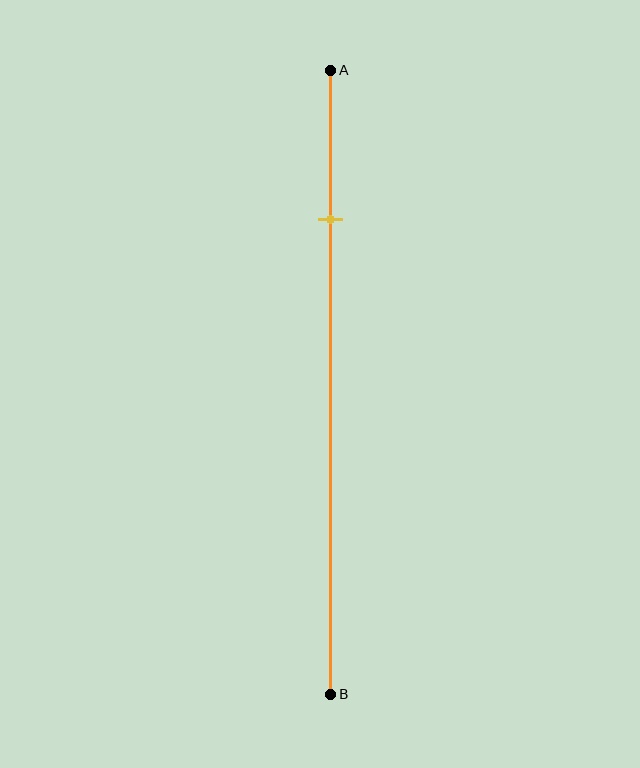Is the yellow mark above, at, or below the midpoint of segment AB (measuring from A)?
The yellow mark is above the midpoint of segment AB.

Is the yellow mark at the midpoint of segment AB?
No, the mark is at about 25% from A, not at the 50% midpoint.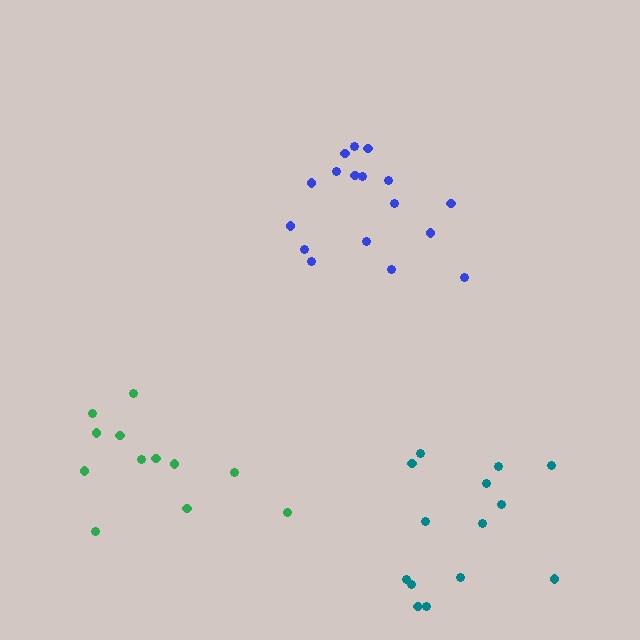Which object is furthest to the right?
The teal cluster is rightmost.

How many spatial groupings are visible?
There are 3 spatial groupings.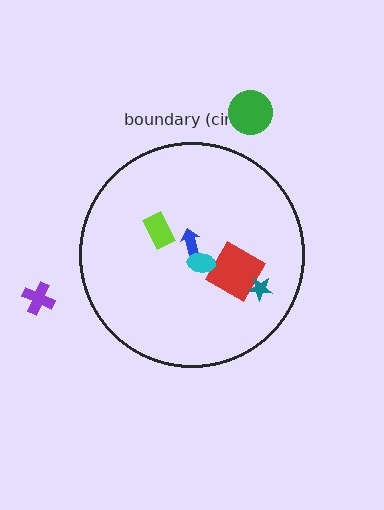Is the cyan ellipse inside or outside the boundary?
Inside.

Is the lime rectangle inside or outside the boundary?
Inside.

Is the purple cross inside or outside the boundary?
Outside.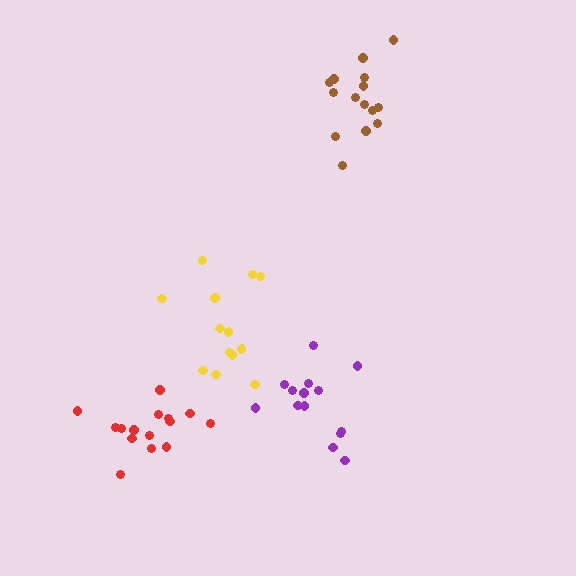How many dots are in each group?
Group 1: 14 dots, Group 2: 15 dots, Group 3: 15 dots, Group 4: 13 dots (57 total).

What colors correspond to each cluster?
The clusters are colored: purple, red, brown, yellow.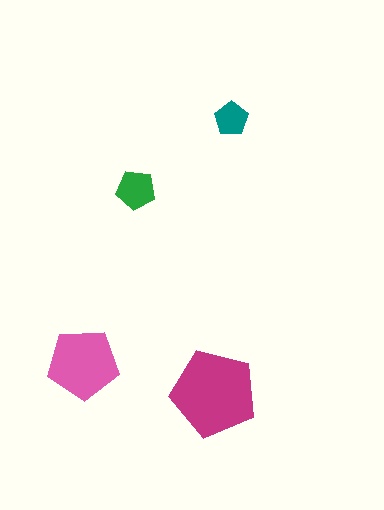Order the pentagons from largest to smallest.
the magenta one, the pink one, the green one, the teal one.